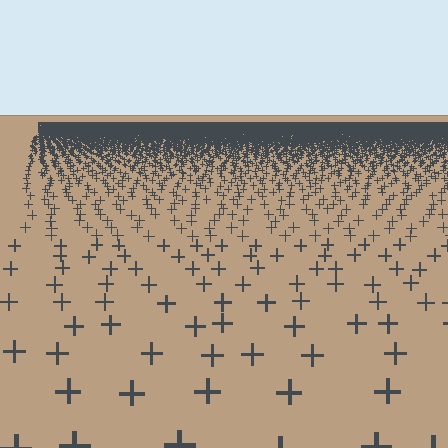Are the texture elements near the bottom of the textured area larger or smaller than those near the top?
Larger. Near the bottom, elements are closer to the viewer and appear at a bigger on-screen size.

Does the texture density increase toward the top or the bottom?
Density increases toward the top.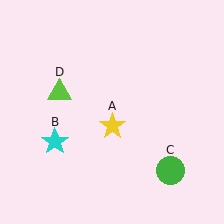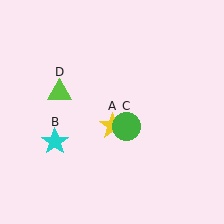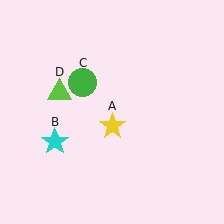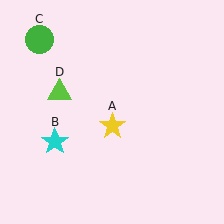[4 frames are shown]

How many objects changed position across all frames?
1 object changed position: green circle (object C).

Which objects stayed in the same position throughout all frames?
Yellow star (object A) and cyan star (object B) and lime triangle (object D) remained stationary.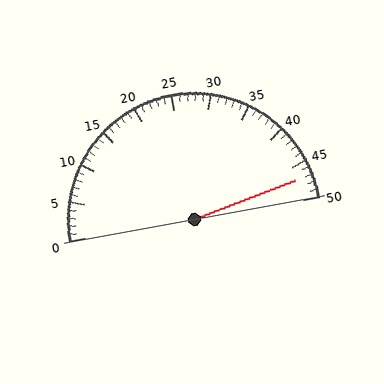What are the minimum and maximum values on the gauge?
The gauge ranges from 0 to 50.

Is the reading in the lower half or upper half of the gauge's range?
The reading is in the upper half of the range (0 to 50).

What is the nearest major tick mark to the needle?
The nearest major tick mark is 45.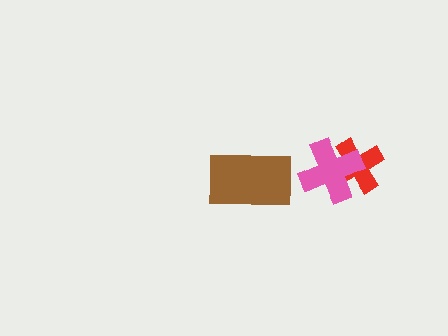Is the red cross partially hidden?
Yes, it is partially covered by another shape.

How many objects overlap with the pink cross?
1 object overlaps with the pink cross.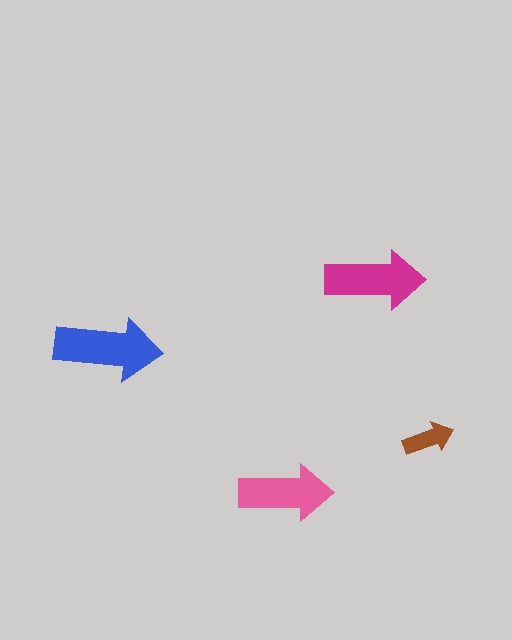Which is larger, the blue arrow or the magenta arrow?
The blue one.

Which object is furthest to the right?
The brown arrow is rightmost.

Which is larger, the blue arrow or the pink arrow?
The blue one.